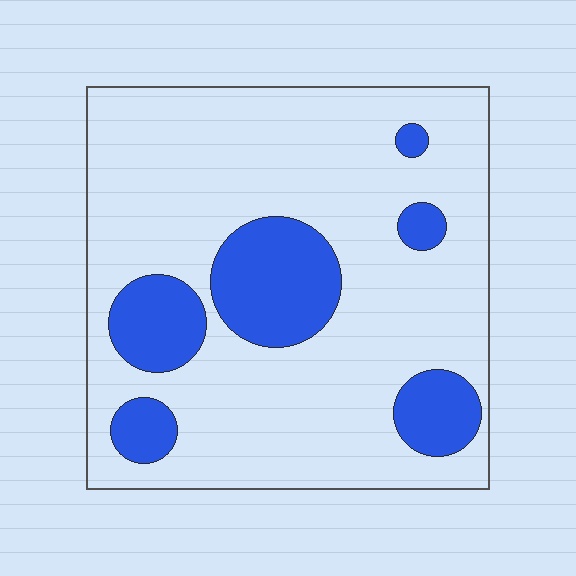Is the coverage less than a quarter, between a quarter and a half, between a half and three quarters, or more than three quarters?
Less than a quarter.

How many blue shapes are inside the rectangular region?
6.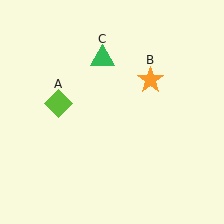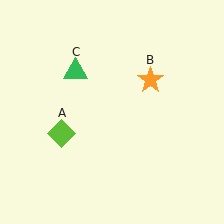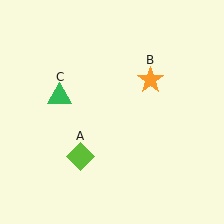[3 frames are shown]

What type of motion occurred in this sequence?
The lime diamond (object A), green triangle (object C) rotated counterclockwise around the center of the scene.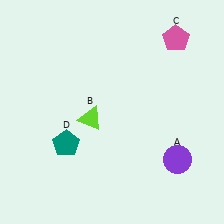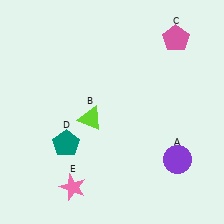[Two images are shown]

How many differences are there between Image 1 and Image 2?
There is 1 difference between the two images.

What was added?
A pink star (E) was added in Image 2.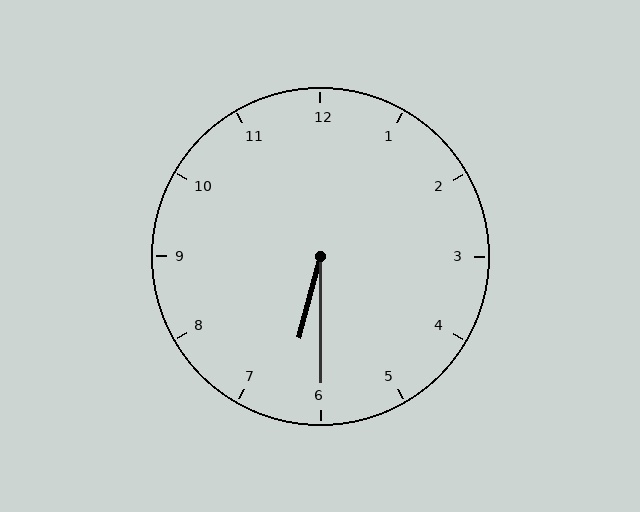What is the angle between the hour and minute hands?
Approximately 15 degrees.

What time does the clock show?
6:30.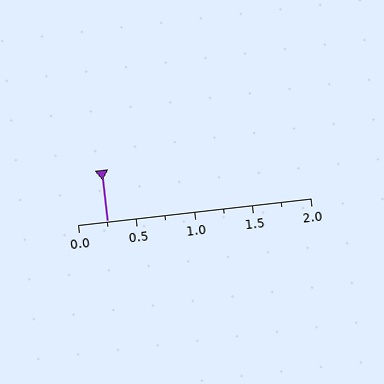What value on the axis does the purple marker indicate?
The marker indicates approximately 0.25.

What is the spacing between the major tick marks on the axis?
The major ticks are spaced 0.5 apart.